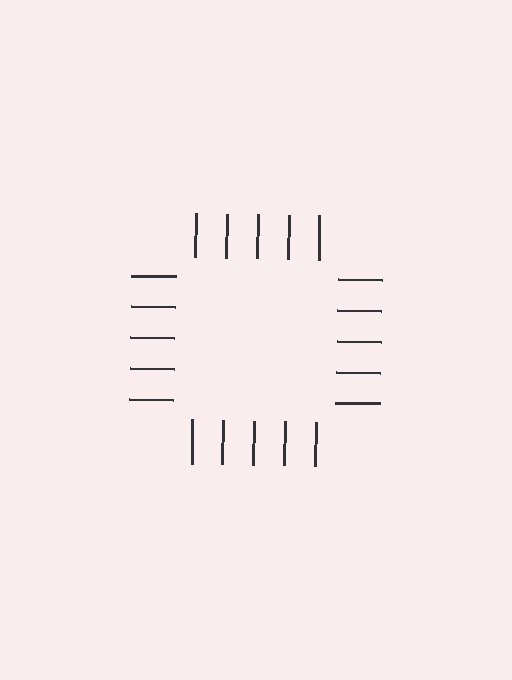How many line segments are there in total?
20 — 5 along each of the 4 edges.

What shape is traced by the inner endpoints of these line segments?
An illusory square — the line segments terminate on its edges but no continuous stroke is drawn.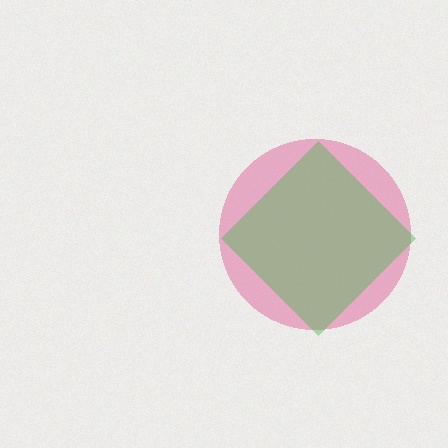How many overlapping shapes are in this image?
There are 2 overlapping shapes in the image.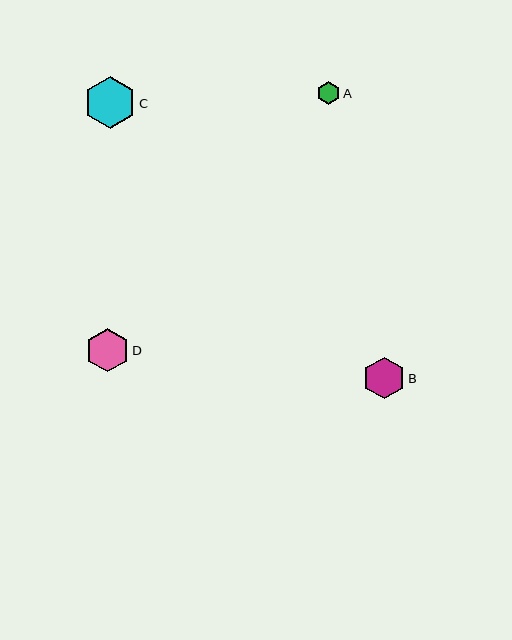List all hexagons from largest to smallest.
From largest to smallest: C, D, B, A.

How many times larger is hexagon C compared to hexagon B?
Hexagon C is approximately 1.3 times the size of hexagon B.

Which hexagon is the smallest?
Hexagon A is the smallest with a size of approximately 23 pixels.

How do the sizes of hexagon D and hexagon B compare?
Hexagon D and hexagon B are approximately the same size.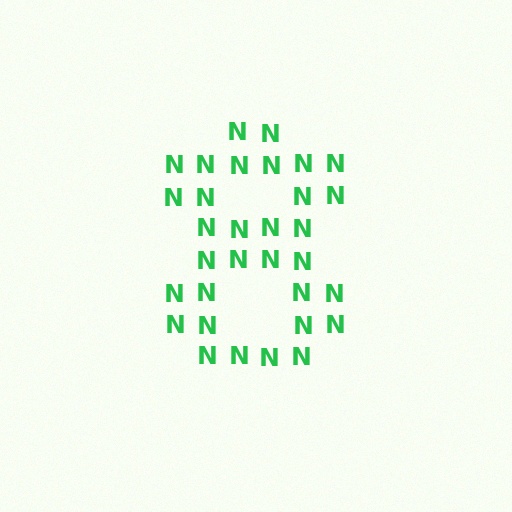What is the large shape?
The large shape is the digit 8.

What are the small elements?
The small elements are letter N's.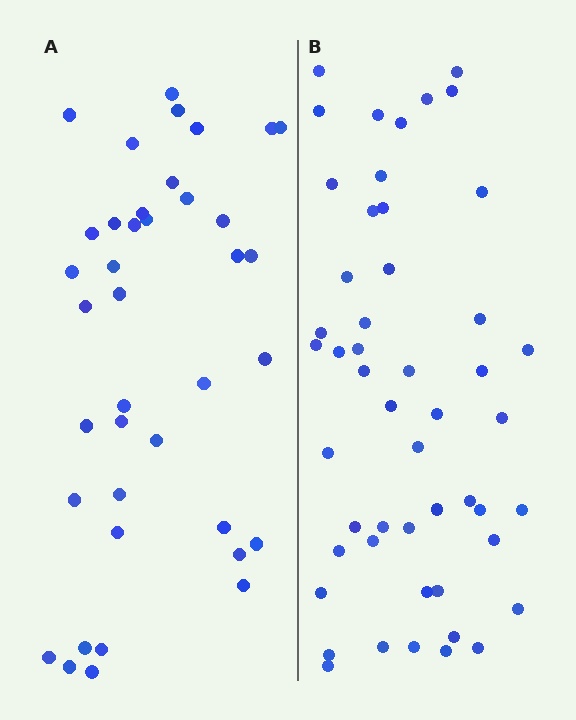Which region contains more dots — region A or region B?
Region B (the right region) has more dots.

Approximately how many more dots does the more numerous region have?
Region B has roughly 12 or so more dots than region A.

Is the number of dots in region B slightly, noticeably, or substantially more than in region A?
Region B has noticeably more, but not dramatically so. The ratio is roughly 1.3 to 1.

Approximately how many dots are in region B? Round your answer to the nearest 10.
About 50 dots.